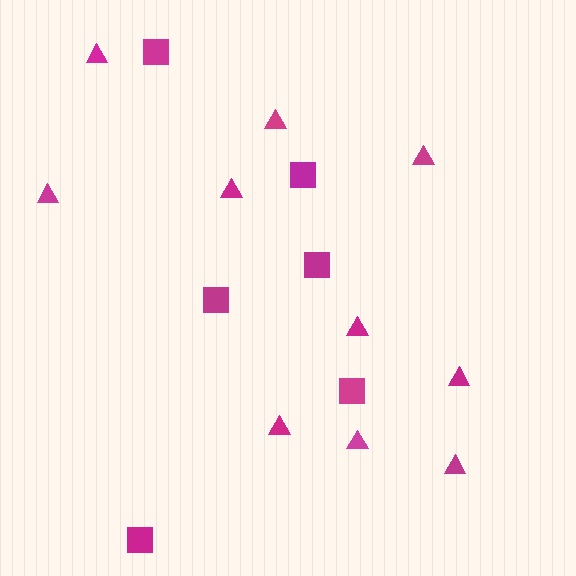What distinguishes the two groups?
There are 2 groups: one group of triangles (10) and one group of squares (6).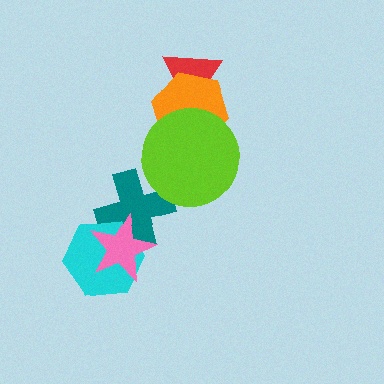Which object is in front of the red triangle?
The orange hexagon is in front of the red triangle.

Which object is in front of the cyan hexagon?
The pink star is in front of the cyan hexagon.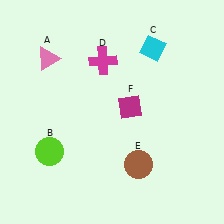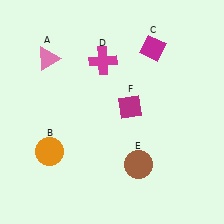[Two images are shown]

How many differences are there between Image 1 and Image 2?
There are 2 differences between the two images.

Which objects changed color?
B changed from lime to orange. C changed from cyan to magenta.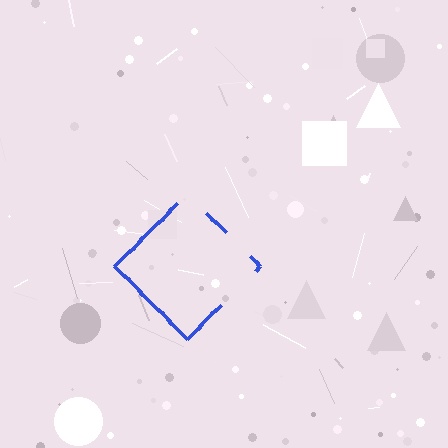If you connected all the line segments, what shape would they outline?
They would outline a diamond.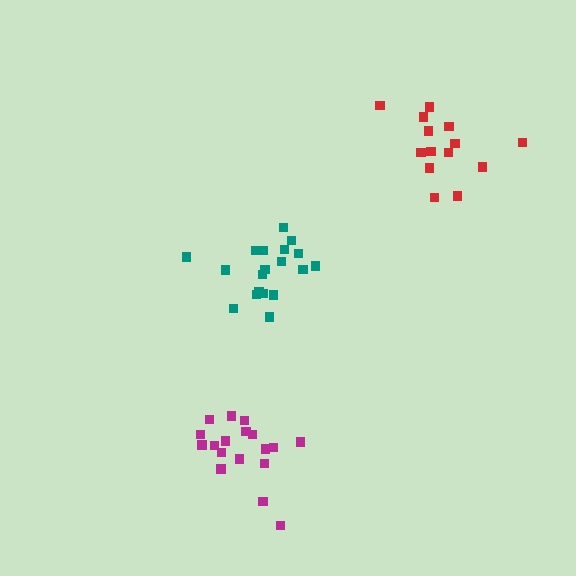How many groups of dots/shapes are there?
There are 3 groups.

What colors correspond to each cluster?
The clusters are colored: magenta, red, teal.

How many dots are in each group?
Group 1: 18 dots, Group 2: 14 dots, Group 3: 19 dots (51 total).